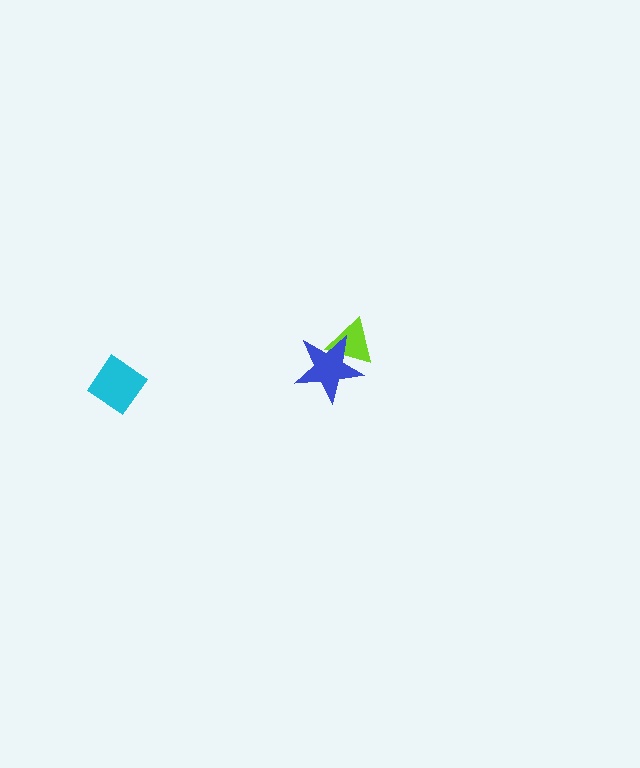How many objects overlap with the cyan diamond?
0 objects overlap with the cyan diamond.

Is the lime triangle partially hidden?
Yes, it is partially covered by another shape.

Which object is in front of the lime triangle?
The blue star is in front of the lime triangle.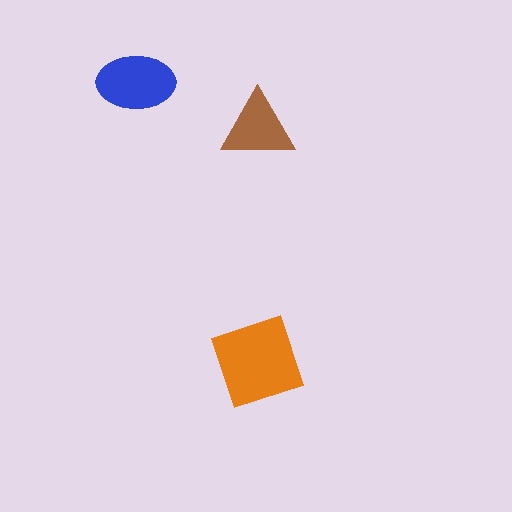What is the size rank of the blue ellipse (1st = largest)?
2nd.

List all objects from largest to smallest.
The orange diamond, the blue ellipse, the brown triangle.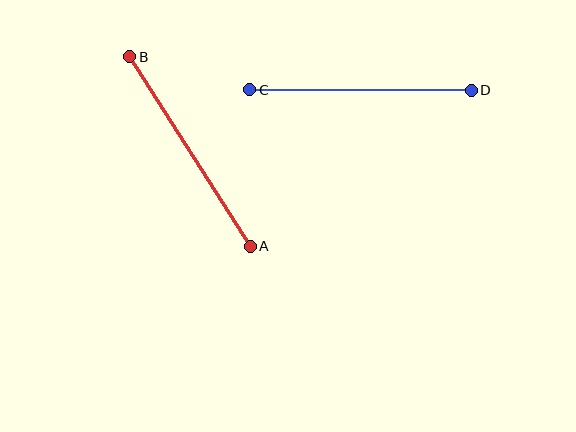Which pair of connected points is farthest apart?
Points A and B are farthest apart.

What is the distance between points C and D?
The distance is approximately 221 pixels.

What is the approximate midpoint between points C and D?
The midpoint is at approximately (361, 90) pixels.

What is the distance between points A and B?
The distance is approximately 224 pixels.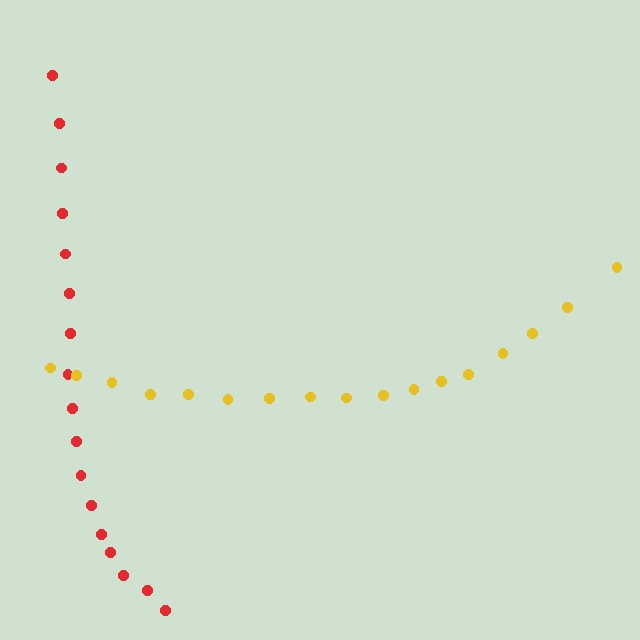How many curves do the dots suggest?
There are 2 distinct paths.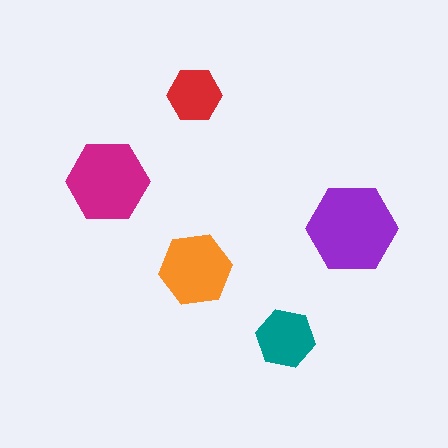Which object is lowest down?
The teal hexagon is bottommost.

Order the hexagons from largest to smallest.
the purple one, the magenta one, the orange one, the teal one, the red one.